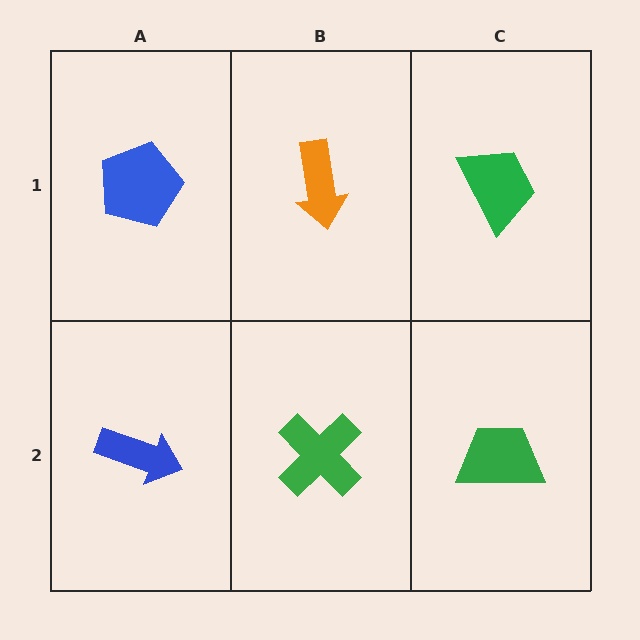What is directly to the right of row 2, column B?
A green trapezoid.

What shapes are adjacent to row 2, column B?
An orange arrow (row 1, column B), a blue arrow (row 2, column A), a green trapezoid (row 2, column C).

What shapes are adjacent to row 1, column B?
A green cross (row 2, column B), a blue pentagon (row 1, column A), a green trapezoid (row 1, column C).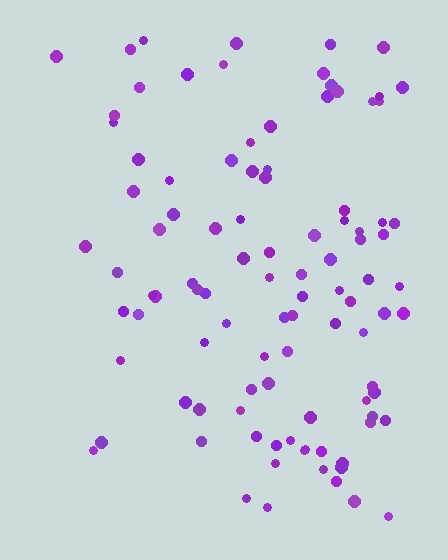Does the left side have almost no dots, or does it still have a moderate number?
Still a moderate number, just noticeably fewer than the right.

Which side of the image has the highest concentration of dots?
The right.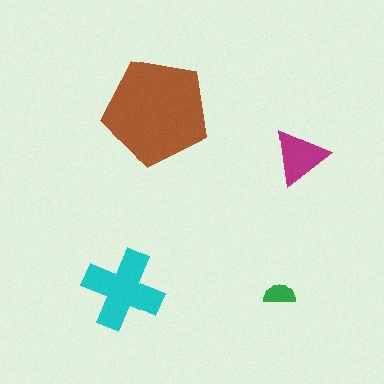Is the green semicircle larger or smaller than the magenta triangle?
Smaller.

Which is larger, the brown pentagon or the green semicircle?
The brown pentagon.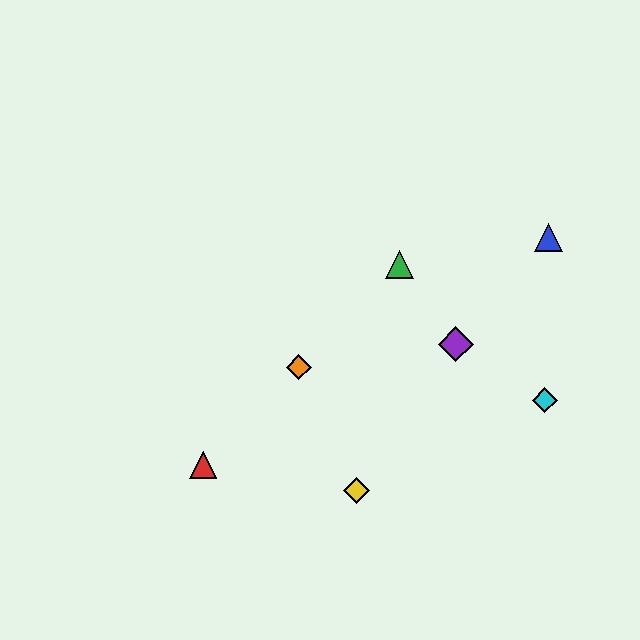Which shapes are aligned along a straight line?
The red triangle, the green triangle, the orange diamond are aligned along a straight line.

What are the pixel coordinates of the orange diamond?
The orange diamond is at (299, 367).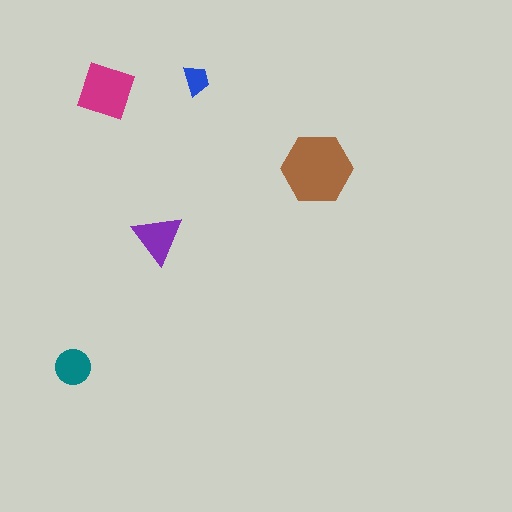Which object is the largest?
The brown hexagon.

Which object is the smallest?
The blue trapezoid.